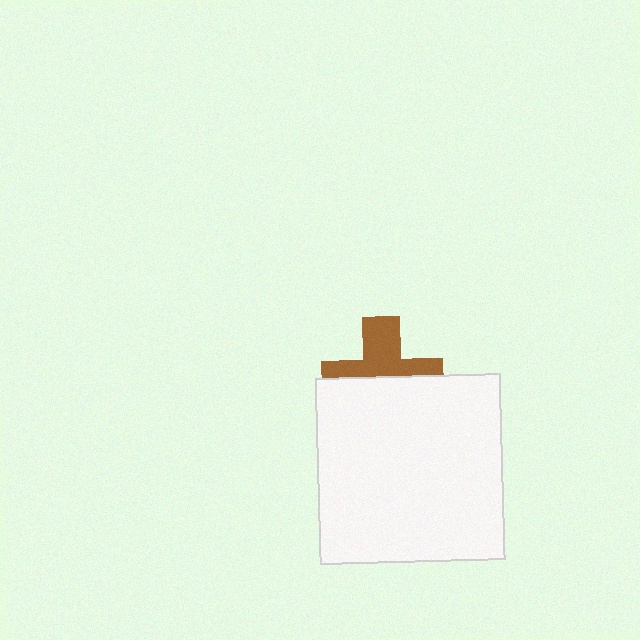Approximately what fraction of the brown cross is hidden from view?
Roughly 53% of the brown cross is hidden behind the white square.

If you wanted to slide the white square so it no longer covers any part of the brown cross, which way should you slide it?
Slide it down — that is the most direct way to separate the two shapes.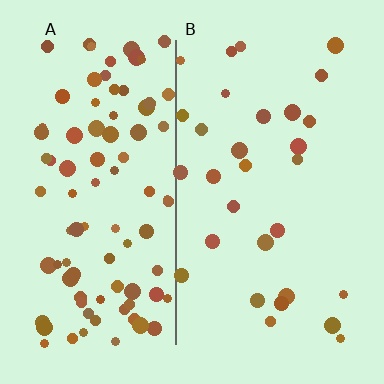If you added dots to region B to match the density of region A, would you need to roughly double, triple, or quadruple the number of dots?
Approximately triple.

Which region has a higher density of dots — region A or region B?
A (the left).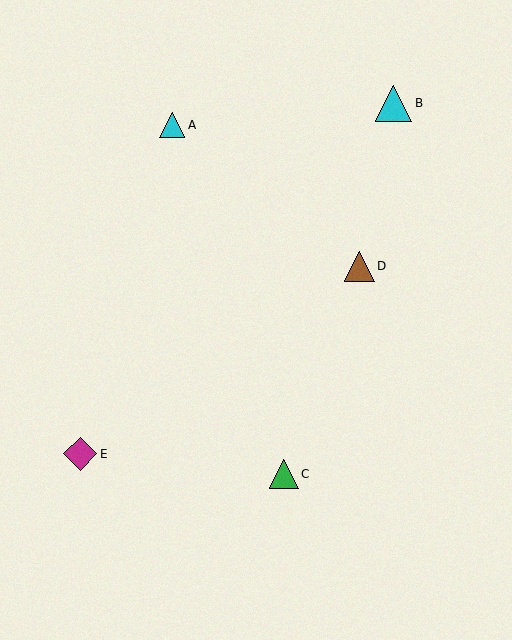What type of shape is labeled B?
Shape B is a cyan triangle.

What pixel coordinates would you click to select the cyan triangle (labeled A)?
Click at (172, 125) to select the cyan triangle A.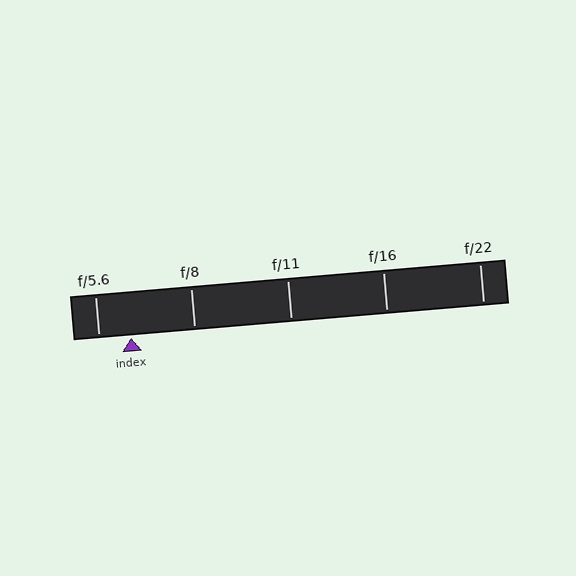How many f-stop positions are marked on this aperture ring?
There are 5 f-stop positions marked.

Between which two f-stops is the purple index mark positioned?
The index mark is between f/5.6 and f/8.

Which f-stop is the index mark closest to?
The index mark is closest to f/5.6.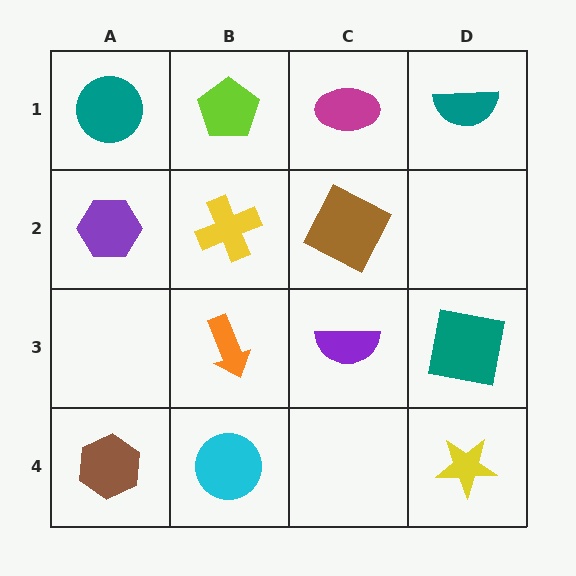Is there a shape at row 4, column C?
No, that cell is empty.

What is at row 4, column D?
A yellow star.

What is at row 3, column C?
A purple semicircle.